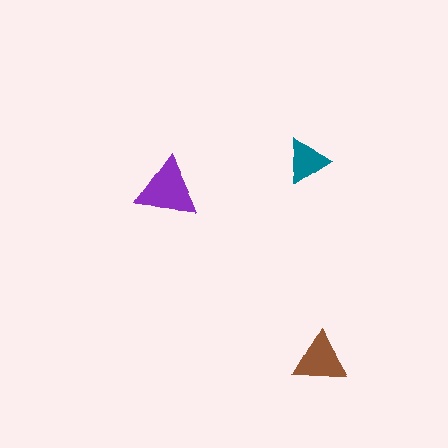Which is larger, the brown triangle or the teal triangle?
The brown one.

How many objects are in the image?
There are 3 objects in the image.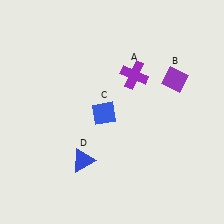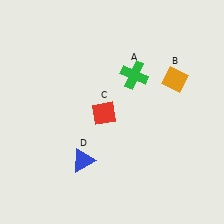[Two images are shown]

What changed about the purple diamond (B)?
In Image 1, B is purple. In Image 2, it changed to orange.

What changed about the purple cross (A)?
In Image 1, A is purple. In Image 2, it changed to green.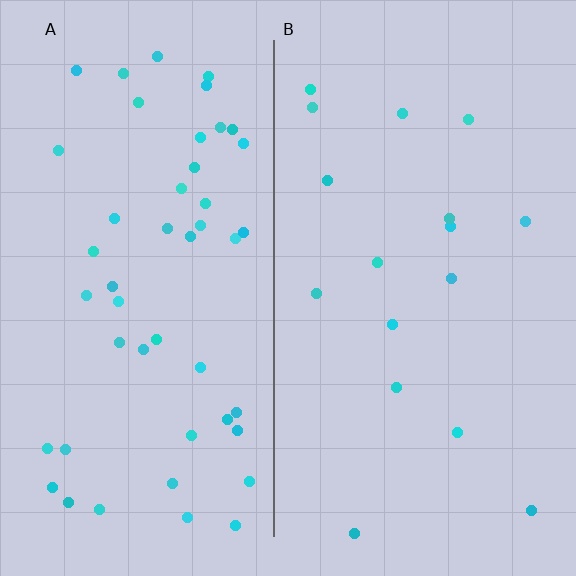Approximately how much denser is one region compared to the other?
Approximately 2.9× — region A over region B.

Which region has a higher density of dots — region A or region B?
A (the left).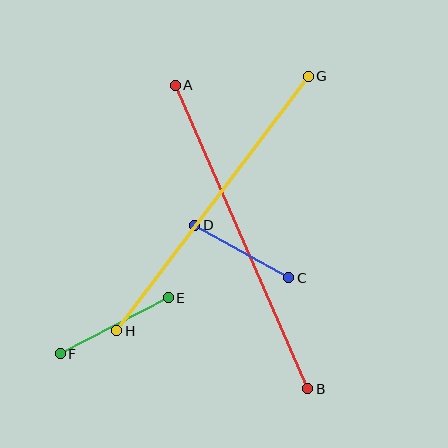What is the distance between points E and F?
The distance is approximately 122 pixels.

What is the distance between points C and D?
The distance is approximately 108 pixels.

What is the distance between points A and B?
The distance is approximately 331 pixels.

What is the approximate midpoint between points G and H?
The midpoint is at approximately (212, 203) pixels.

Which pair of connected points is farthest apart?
Points A and B are farthest apart.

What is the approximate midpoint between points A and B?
The midpoint is at approximately (242, 237) pixels.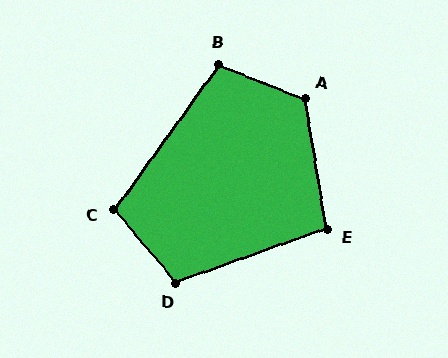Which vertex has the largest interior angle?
A, at approximately 121 degrees.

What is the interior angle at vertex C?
Approximately 104 degrees (obtuse).